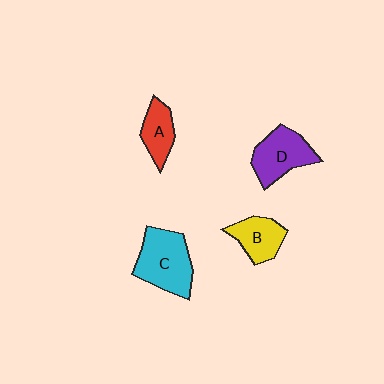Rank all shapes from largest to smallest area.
From largest to smallest: C (cyan), D (purple), B (yellow), A (red).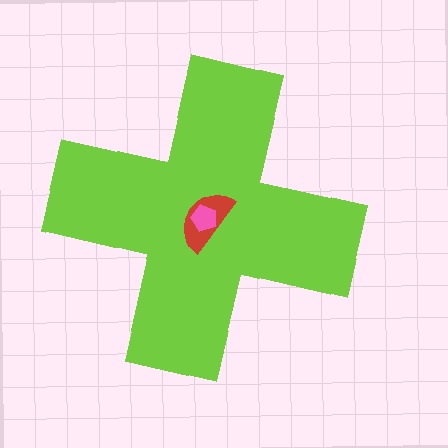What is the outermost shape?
The lime cross.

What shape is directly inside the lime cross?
The red semicircle.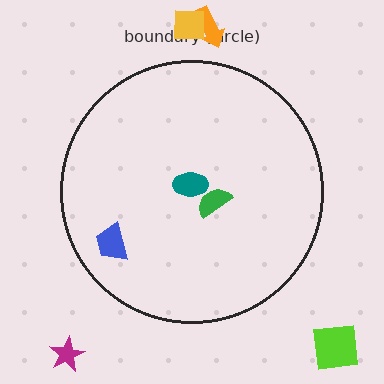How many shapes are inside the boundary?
3 inside, 4 outside.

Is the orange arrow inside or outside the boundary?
Outside.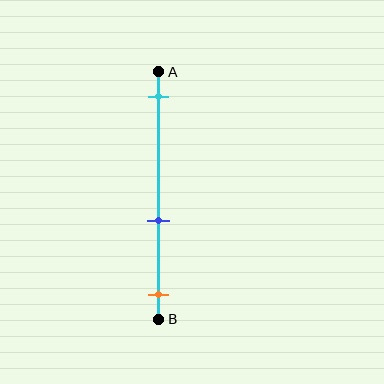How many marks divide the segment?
There are 3 marks dividing the segment.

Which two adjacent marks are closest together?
The blue and orange marks are the closest adjacent pair.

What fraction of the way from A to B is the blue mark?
The blue mark is approximately 60% (0.6) of the way from A to B.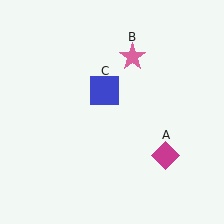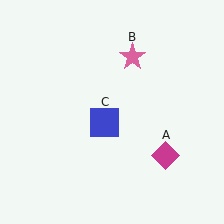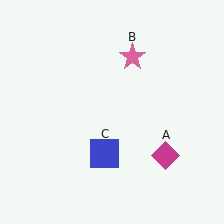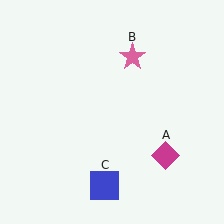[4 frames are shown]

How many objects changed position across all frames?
1 object changed position: blue square (object C).